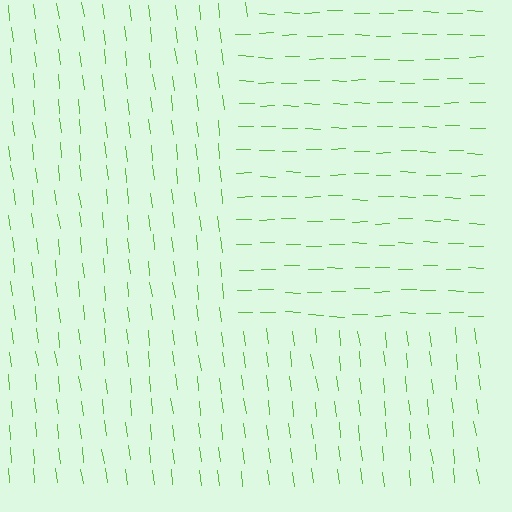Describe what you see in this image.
The image is filled with small lime line segments. A rectangle region in the image has lines oriented differently from the surrounding lines, creating a visible texture boundary.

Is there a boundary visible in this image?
Yes, there is a texture boundary formed by a change in line orientation.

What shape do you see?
I see a rectangle.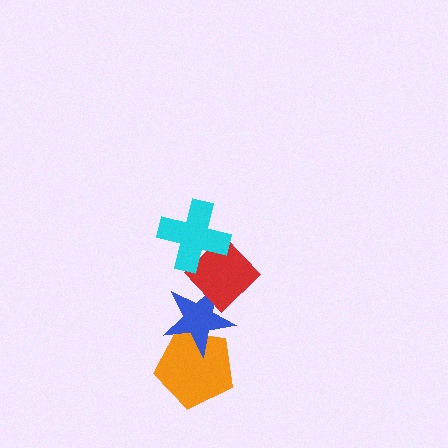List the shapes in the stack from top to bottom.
From top to bottom: the cyan cross, the red diamond, the blue star, the orange pentagon.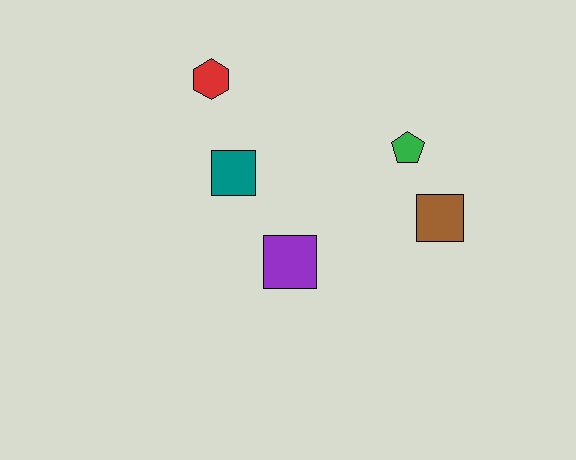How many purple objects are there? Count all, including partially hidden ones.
There is 1 purple object.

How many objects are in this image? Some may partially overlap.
There are 5 objects.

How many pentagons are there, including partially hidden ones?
There is 1 pentagon.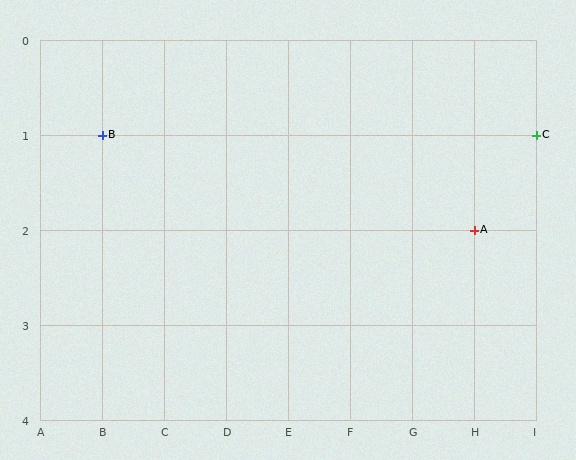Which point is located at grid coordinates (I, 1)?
Point C is at (I, 1).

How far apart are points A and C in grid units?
Points A and C are 1 column and 1 row apart (about 1.4 grid units diagonally).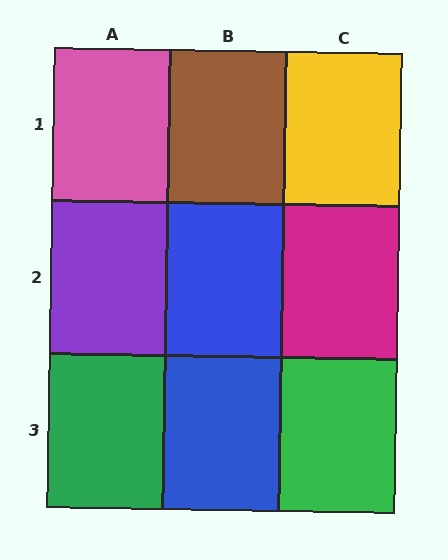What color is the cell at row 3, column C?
Green.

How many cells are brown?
1 cell is brown.